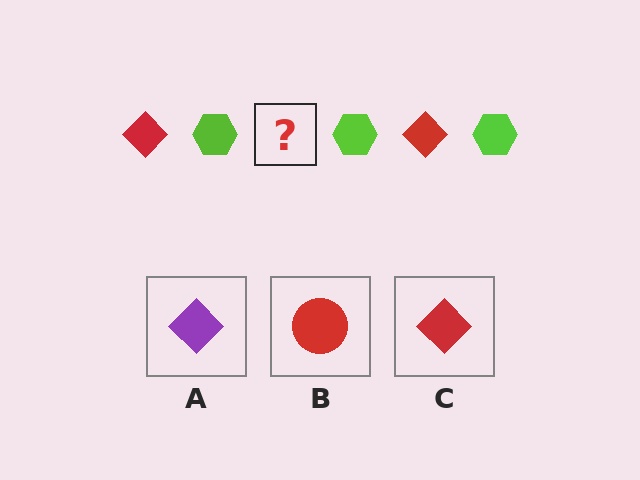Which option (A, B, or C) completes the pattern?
C.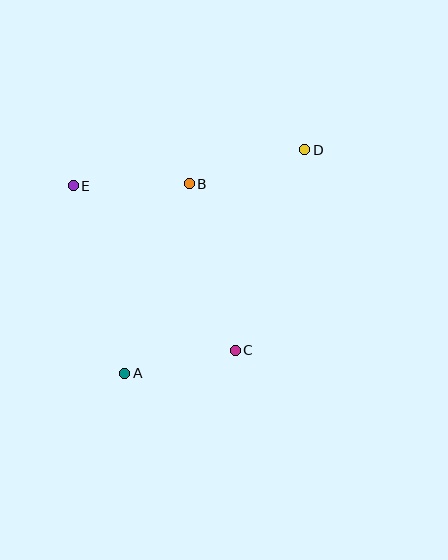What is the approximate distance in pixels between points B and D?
The distance between B and D is approximately 120 pixels.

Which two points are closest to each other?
Points A and C are closest to each other.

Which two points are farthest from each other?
Points A and D are farthest from each other.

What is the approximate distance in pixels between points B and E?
The distance between B and E is approximately 116 pixels.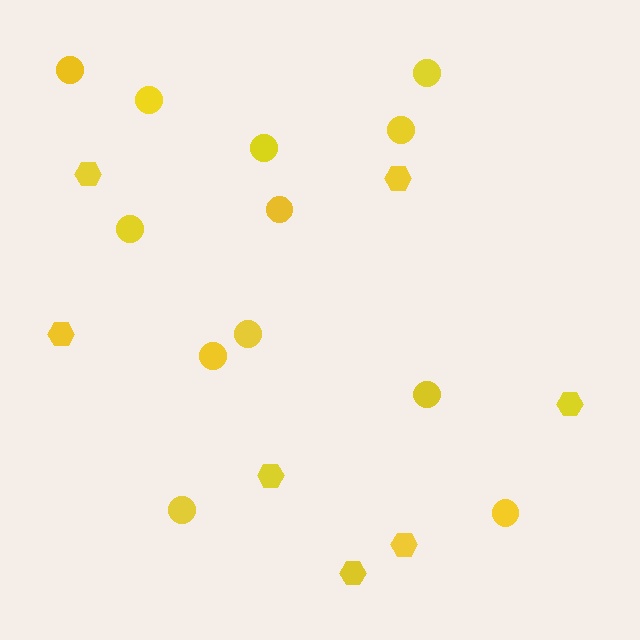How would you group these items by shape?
There are 2 groups: one group of circles (12) and one group of hexagons (7).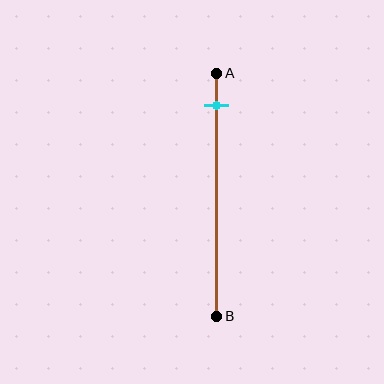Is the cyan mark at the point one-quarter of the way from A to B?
No, the mark is at about 15% from A, not at the 25% one-quarter point.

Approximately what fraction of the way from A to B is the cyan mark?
The cyan mark is approximately 15% of the way from A to B.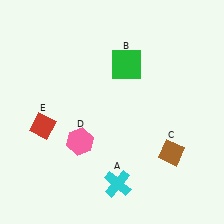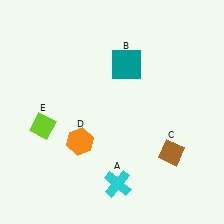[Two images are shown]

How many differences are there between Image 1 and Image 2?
There are 3 differences between the two images.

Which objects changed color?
B changed from green to teal. D changed from pink to orange. E changed from red to lime.